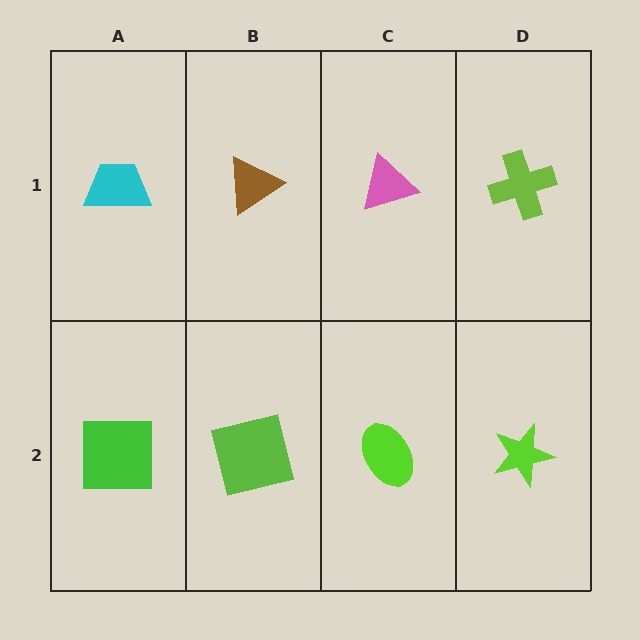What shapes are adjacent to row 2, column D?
A lime cross (row 1, column D), a lime ellipse (row 2, column C).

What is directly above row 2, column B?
A brown triangle.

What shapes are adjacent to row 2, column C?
A pink triangle (row 1, column C), a lime square (row 2, column B), a lime star (row 2, column D).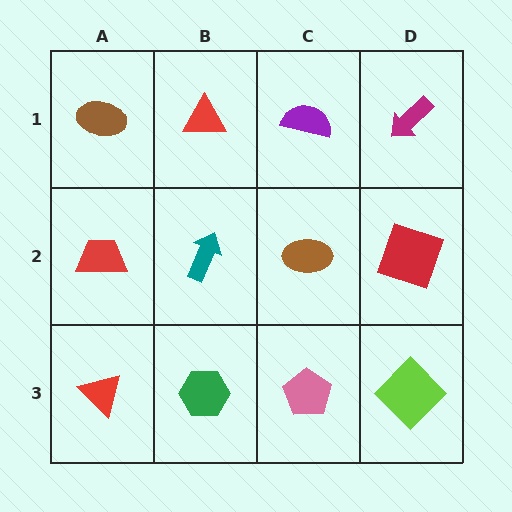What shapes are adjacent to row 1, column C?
A brown ellipse (row 2, column C), a red triangle (row 1, column B), a magenta arrow (row 1, column D).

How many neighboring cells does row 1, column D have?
2.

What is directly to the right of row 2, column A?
A teal arrow.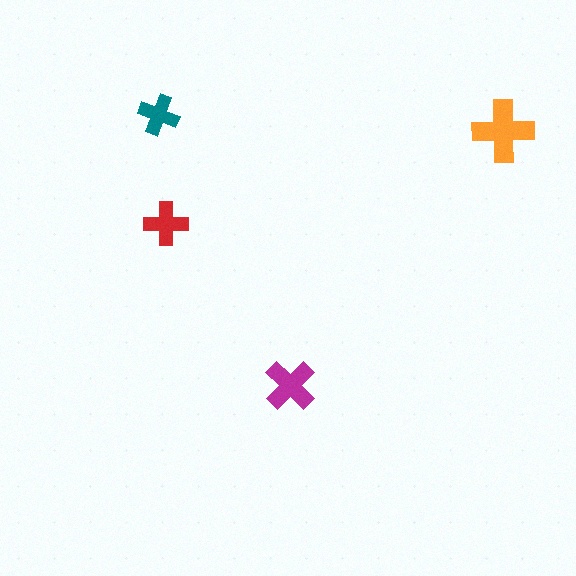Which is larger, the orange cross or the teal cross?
The orange one.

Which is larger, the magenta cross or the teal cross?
The magenta one.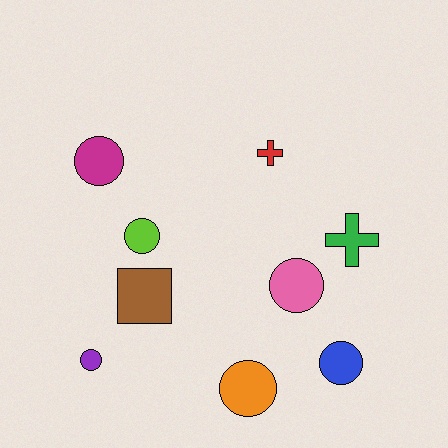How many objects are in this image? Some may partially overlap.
There are 9 objects.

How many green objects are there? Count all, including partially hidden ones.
There is 1 green object.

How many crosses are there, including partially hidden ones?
There are 2 crosses.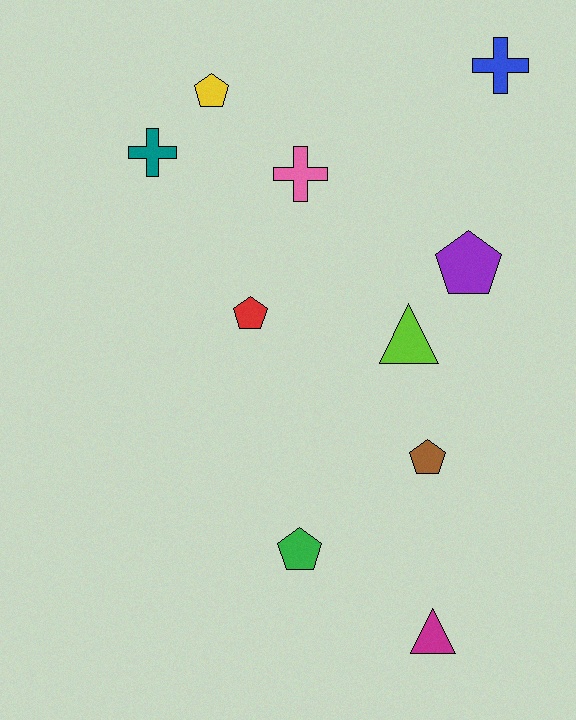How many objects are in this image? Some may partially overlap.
There are 10 objects.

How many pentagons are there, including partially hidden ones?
There are 5 pentagons.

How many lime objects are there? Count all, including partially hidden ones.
There is 1 lime object.